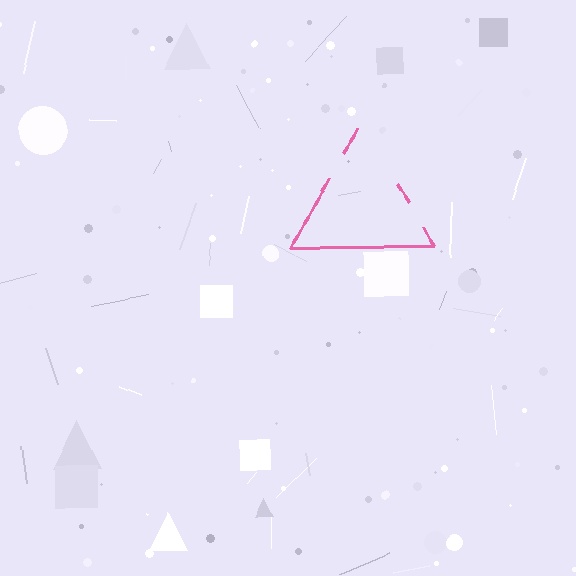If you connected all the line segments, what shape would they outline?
They would outline a triangle.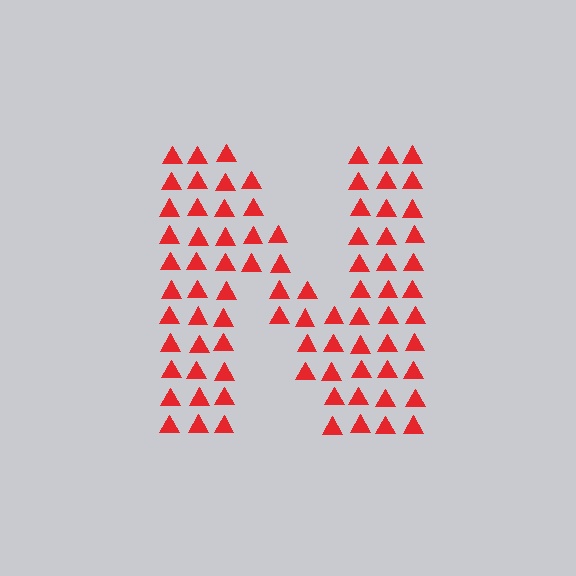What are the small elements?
The small elements are triangles.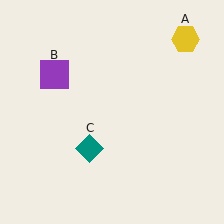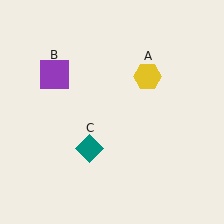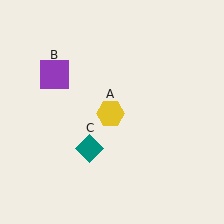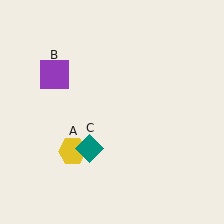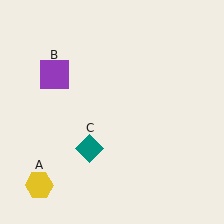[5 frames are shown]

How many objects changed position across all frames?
1 object changed position: yellow hexagon (object A).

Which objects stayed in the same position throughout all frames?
Purple square (object B) and teal diamond (object C) remained stationary.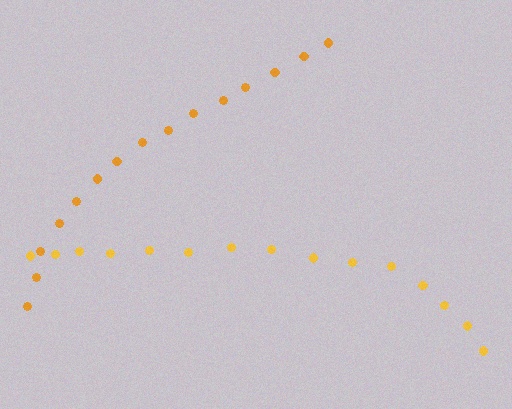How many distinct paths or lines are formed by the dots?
There are 2 distinct paths.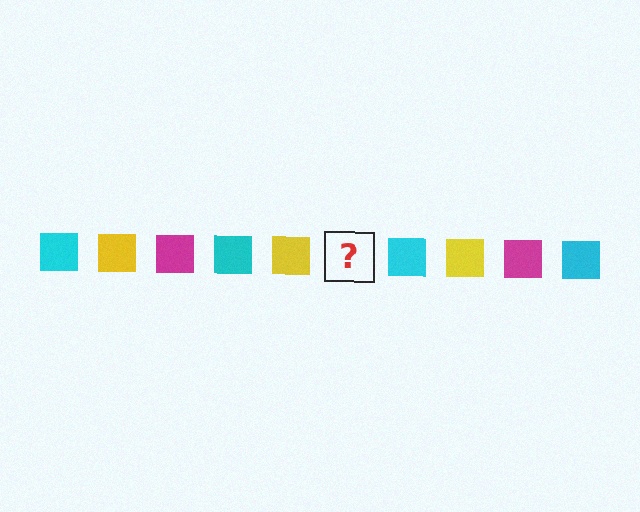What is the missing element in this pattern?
The missing element is a magenta square.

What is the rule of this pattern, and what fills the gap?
The rule is that the pattern cycles through cyan, yellow, magenta squares. The gap should be filled with a magenta square.